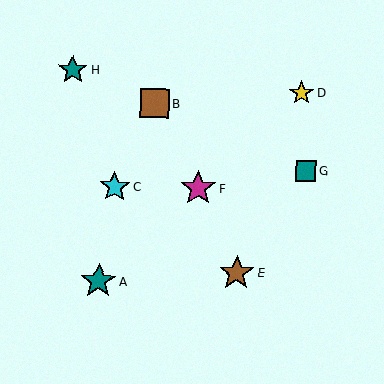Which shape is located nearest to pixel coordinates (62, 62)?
The teal star (labeled H) at (73, 70) is nearest to that location.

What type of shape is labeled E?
Shape E is a brown star.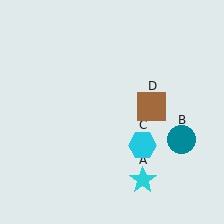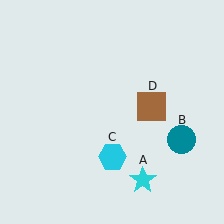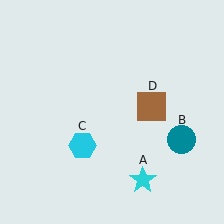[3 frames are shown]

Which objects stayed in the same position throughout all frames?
Cyan star (object A) and teal circle (object B) and brown square (object D) remained stationary.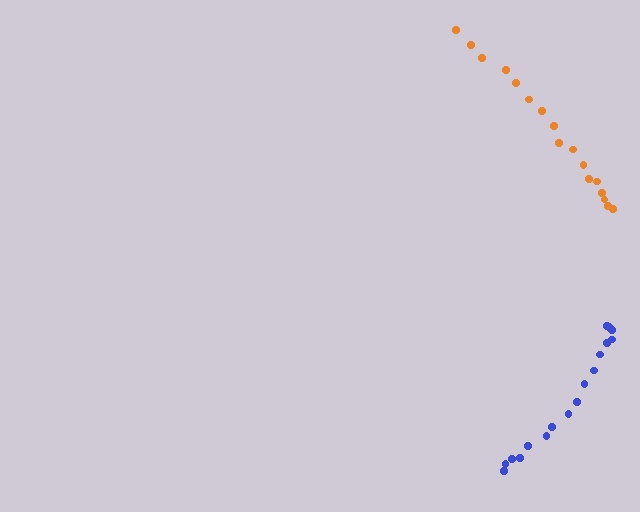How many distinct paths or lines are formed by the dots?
There are 2 distinct paths.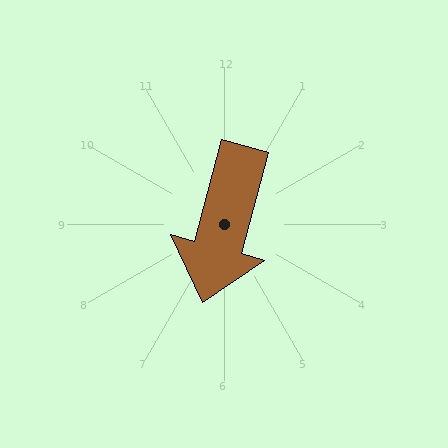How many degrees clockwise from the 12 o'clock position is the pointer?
Approximately 195 degrees.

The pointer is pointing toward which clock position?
Roughly 7 o'clock.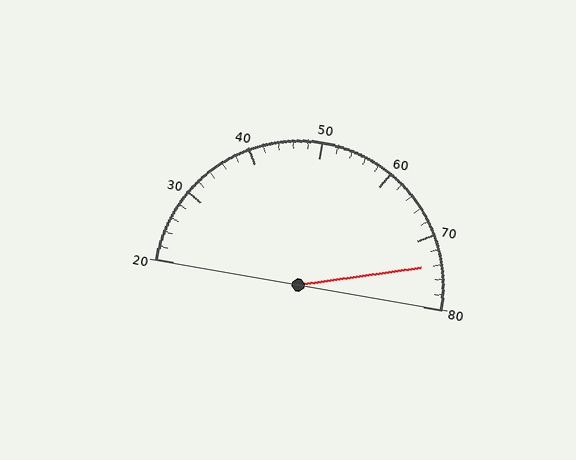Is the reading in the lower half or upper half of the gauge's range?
The reading is in the upper half of the range (20 to 80).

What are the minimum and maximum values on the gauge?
The gauge ranges from 20 to 80.